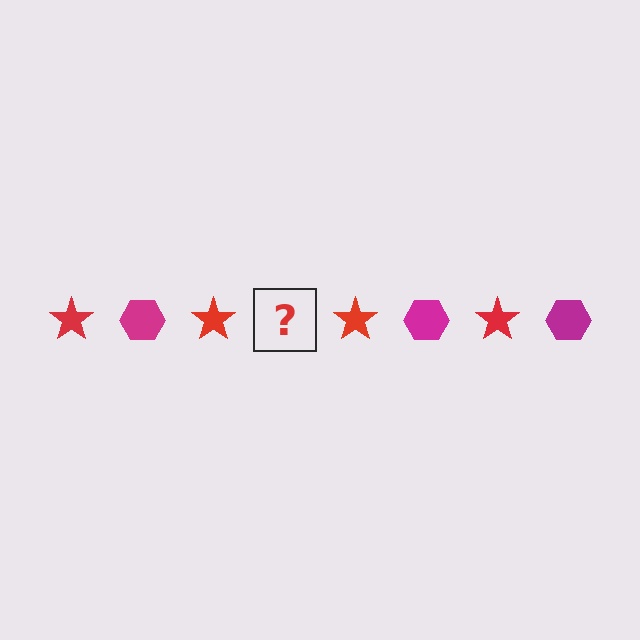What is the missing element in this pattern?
The missing element is a magenta hexagon.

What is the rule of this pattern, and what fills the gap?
The rule is that the pattern alternates between red star and magenta hexagon. The gap should be filled with a magenta hexagon.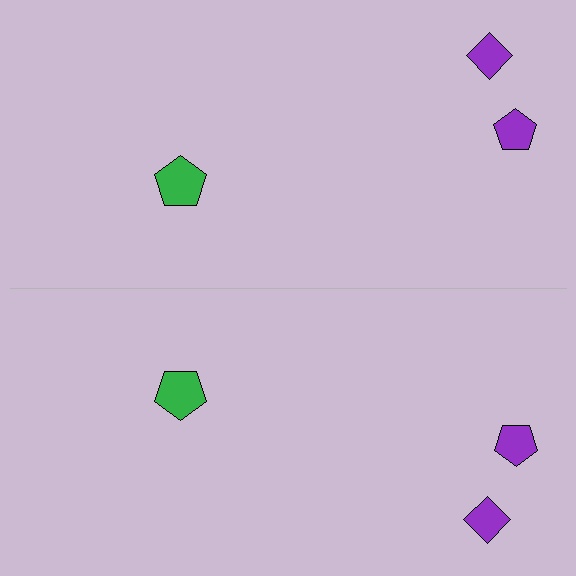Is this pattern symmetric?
Yes, this pattern has bilateral (reflection) symmetry.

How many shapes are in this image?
There are 6 shapes in this image.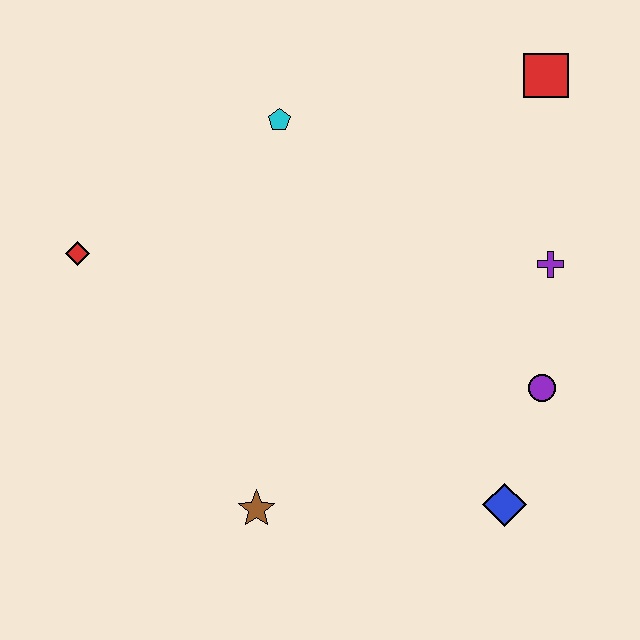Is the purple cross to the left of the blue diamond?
No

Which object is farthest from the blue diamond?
The red diamond is farthest from the blue diamond.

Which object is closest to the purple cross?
The purple circle is closest to the purple cross.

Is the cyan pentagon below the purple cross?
No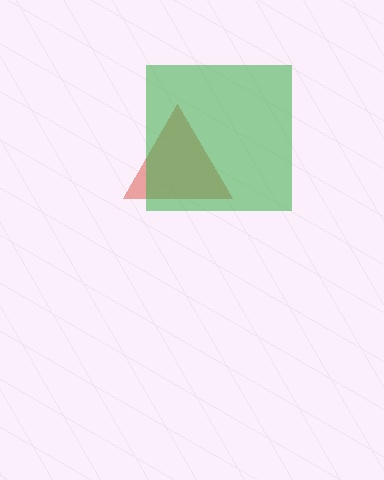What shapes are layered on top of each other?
The layered shapes are: a red triangle, a green square.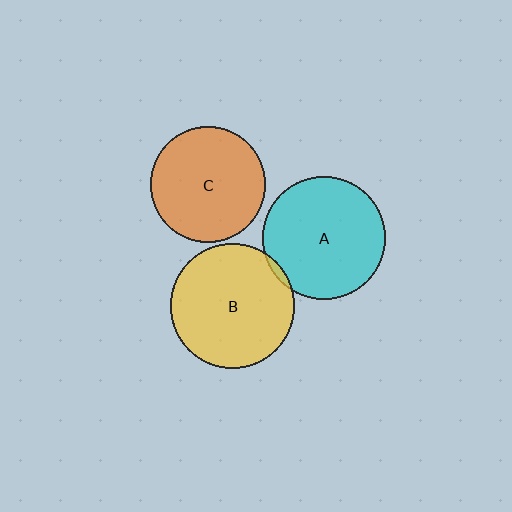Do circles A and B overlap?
Yes.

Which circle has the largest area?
Circle B (yellow).